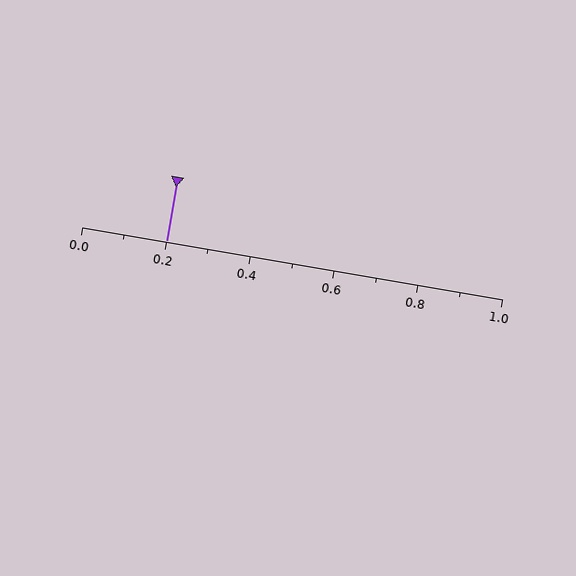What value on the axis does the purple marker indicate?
The marker indicates approximately 0.2.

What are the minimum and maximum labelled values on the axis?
The axis runs from 0.0 to 1.0.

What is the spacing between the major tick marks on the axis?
The major ticks are spaced 0.2 apart.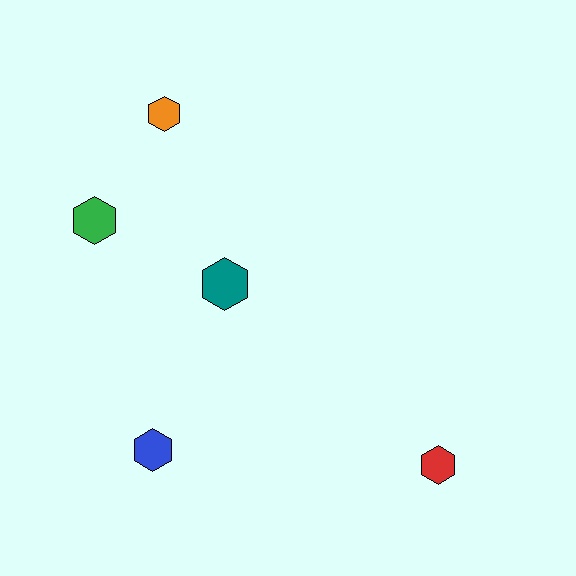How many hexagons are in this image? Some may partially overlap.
There are 5 hexagons.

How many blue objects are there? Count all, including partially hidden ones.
There is 1 blue object.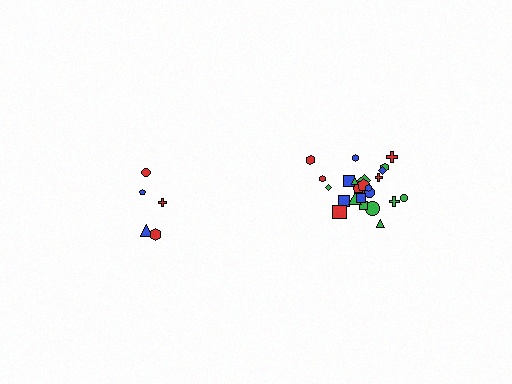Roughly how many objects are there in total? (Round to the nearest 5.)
Roughly 30 objects in total.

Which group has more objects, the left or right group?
The right group.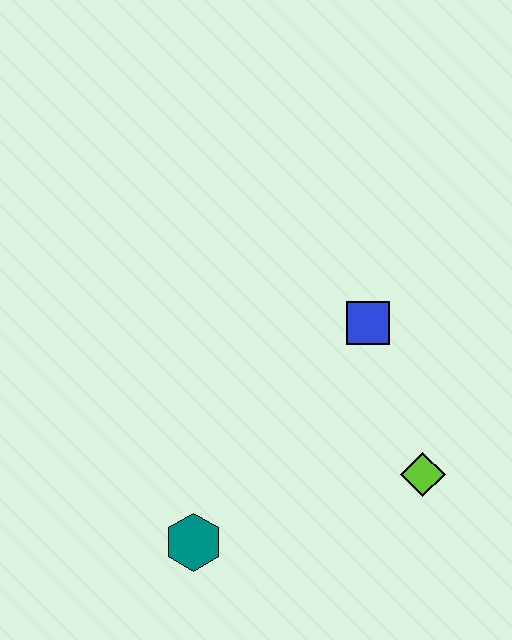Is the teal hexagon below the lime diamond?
Yes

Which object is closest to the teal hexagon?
The lime diamond is closest to the teal hexagon.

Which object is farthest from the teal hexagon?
The blue square is farthest from the teal hexagon.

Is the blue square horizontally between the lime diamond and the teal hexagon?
Yes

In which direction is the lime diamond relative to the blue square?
The lime diamond is below the blue square.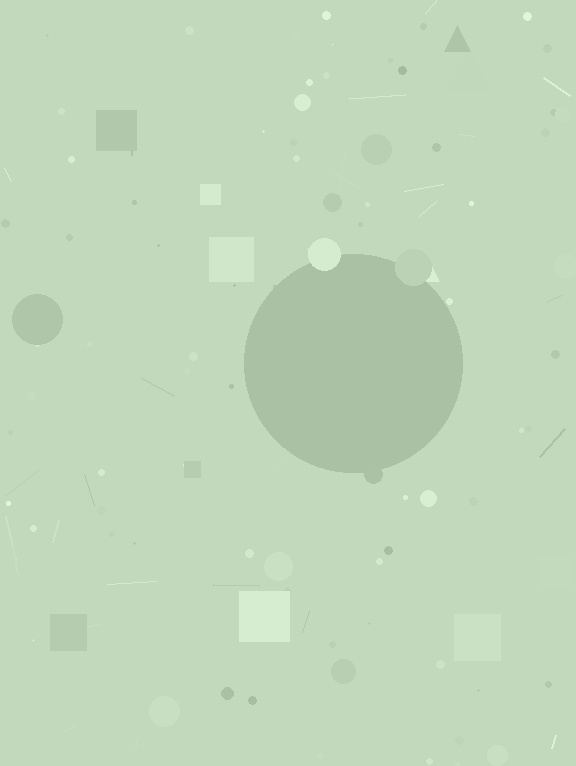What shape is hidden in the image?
A circle is hidden in the image.